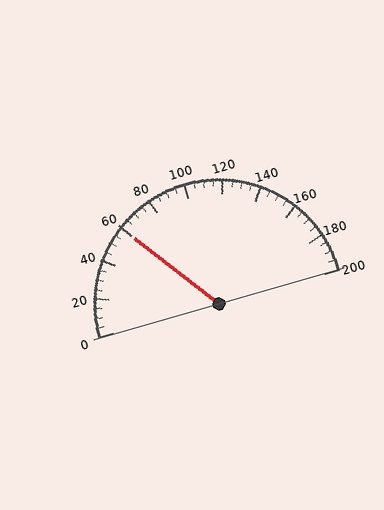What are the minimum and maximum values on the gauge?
The gauge ranges from 0 to 200.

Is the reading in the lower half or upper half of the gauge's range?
The reading is in the lower half of the range (0 to 200).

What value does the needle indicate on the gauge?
The needle indicates approximately 60.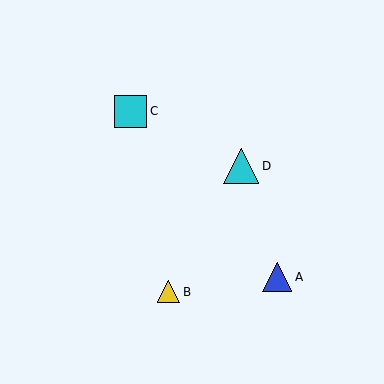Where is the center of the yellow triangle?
The center of the yellow triangle is at (169, 292).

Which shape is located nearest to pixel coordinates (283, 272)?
The blue triangle (labeled A) at (277, 277) is nearest to that location.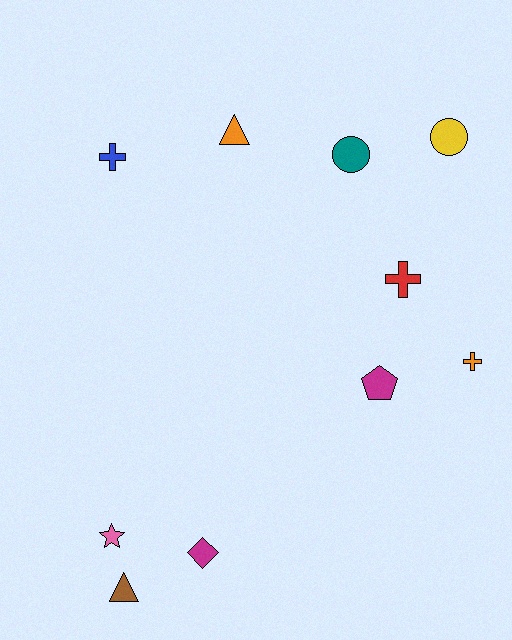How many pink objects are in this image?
There is 1 pink object.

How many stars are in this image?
There is 1 star.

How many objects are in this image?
There are 10 objects.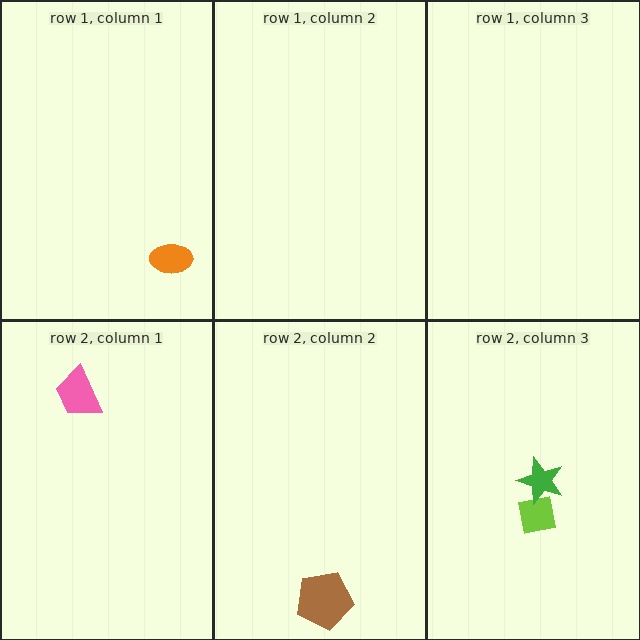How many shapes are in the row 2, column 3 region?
2.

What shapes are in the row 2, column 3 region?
The lime square, the green star.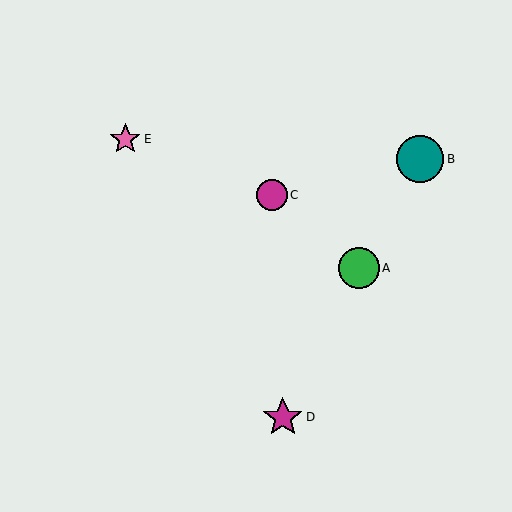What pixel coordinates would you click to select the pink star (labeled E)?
Click at (125, 139) to select the pink star E.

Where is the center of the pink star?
The center of the pink star is at (125, 139).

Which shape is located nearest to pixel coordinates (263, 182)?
The magenta circle (labeled C) at (272, 195) is nearest to that location.